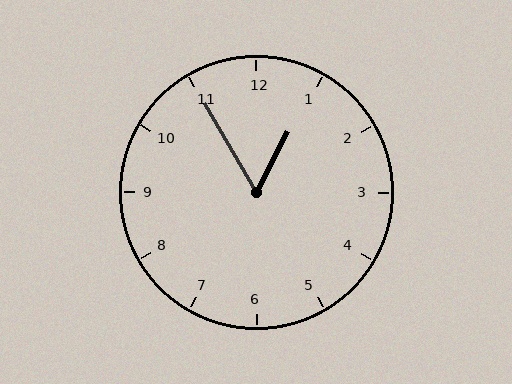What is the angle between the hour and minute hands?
Approximately 58 degrees.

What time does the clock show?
12:55.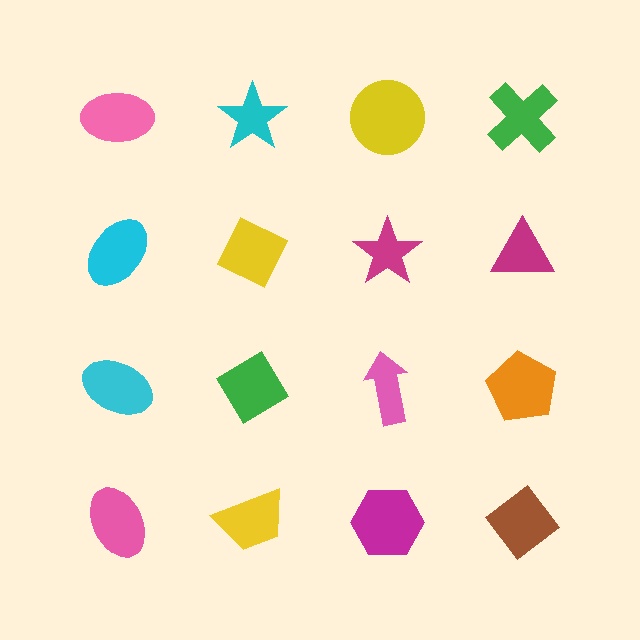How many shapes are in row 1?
4 shapes.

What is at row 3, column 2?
A green diamond.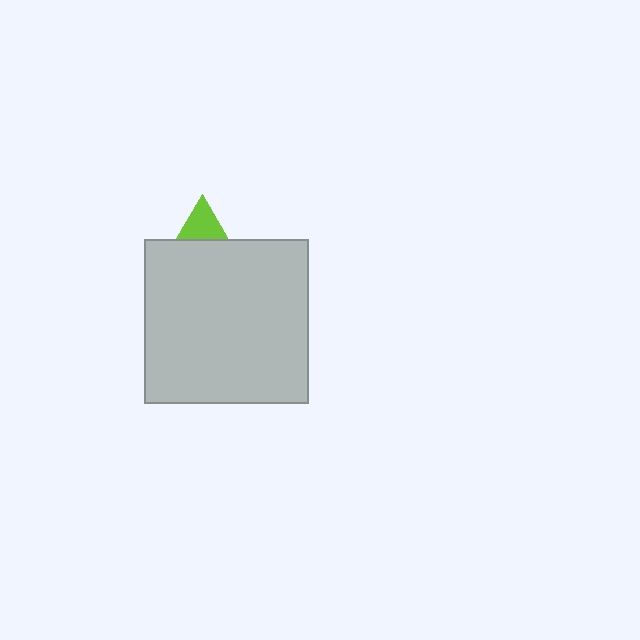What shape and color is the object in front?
The object in front is a light gray square.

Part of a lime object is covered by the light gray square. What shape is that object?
It is a triangle.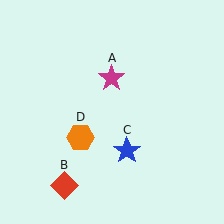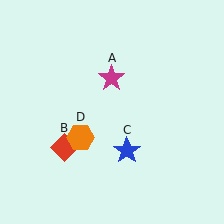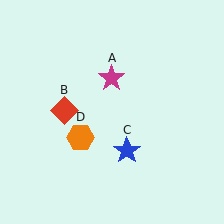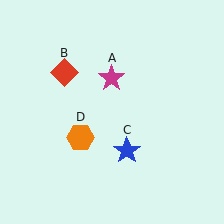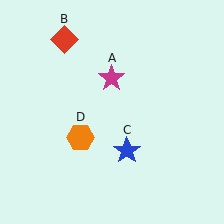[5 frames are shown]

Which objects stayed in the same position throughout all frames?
Magenta star (object A) and blue star (object C) and orange hexagon (object D) remained stationary.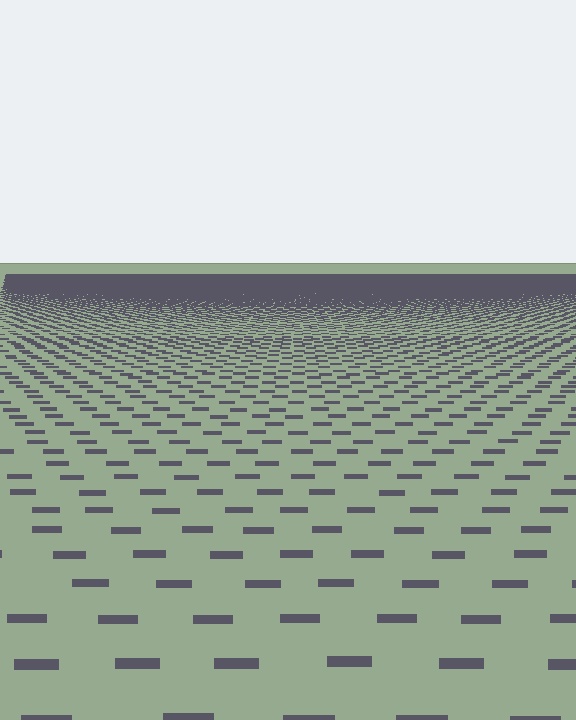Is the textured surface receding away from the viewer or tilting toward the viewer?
The surface is receding away from the viewer. Texture elements get smaller and denser toward the top.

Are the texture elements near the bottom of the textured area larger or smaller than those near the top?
Larger. Near the bottom, elements are closer to the viewer and appear at a bigger on-screen size.